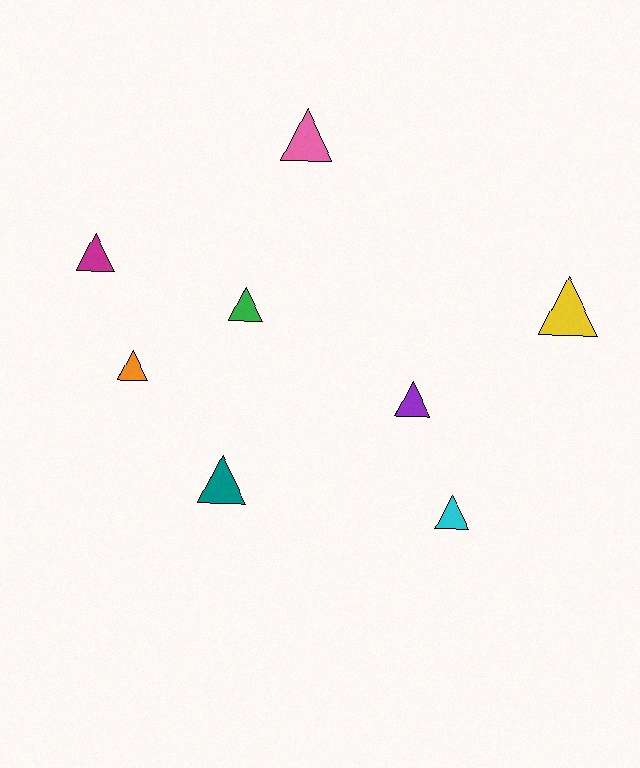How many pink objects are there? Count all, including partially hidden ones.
There is 1 pink object.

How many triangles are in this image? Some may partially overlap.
There are 8 triangles.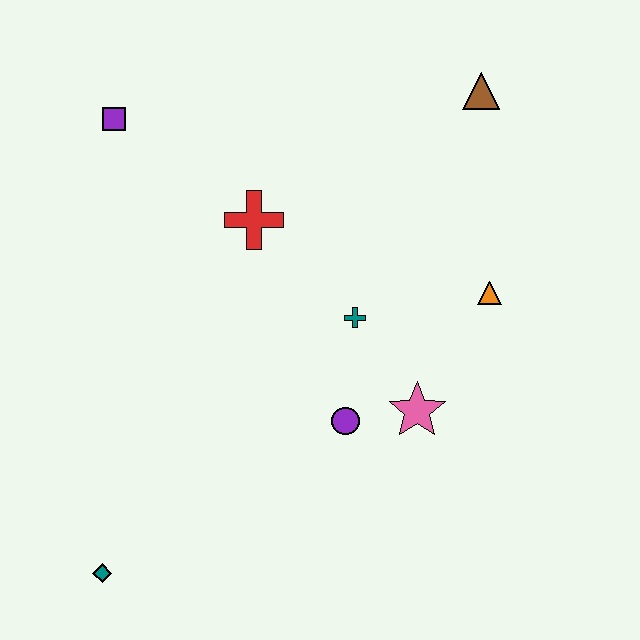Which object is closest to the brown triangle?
The orange triangle is closest to the brown triangle.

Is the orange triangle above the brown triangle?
No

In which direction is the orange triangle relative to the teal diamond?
The orange triangle is to the right of the teal diamond.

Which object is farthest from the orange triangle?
The teal diamond is farthest from the orange triangle.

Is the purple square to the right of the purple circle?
No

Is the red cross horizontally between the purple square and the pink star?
Yes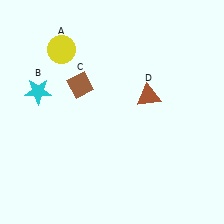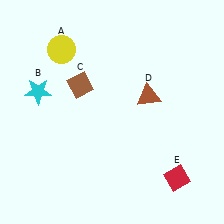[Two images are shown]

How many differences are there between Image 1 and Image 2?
There is 1 difference between the two images.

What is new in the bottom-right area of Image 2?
A red diamond (E) was added in the bottom-right area of Image 2.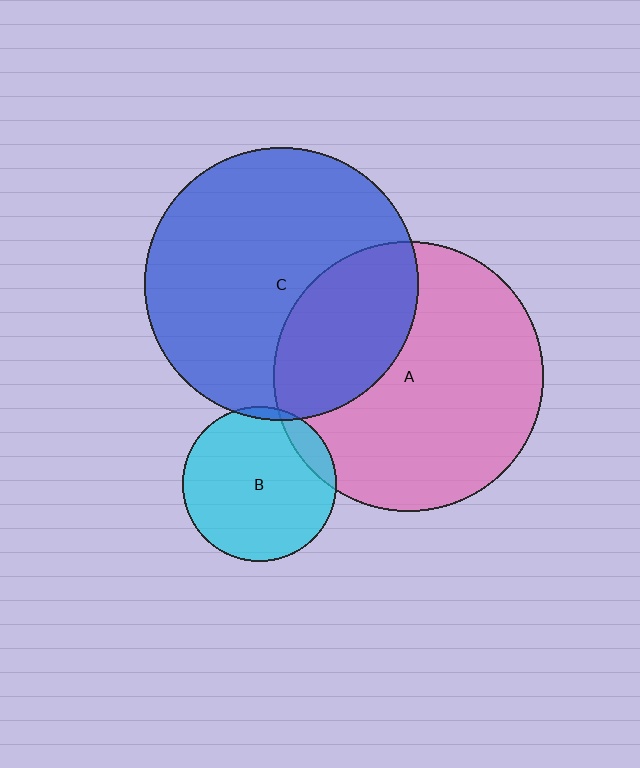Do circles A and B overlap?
Yes.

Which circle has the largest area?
Circle C (blue).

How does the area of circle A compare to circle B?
Approximately 3.1 times.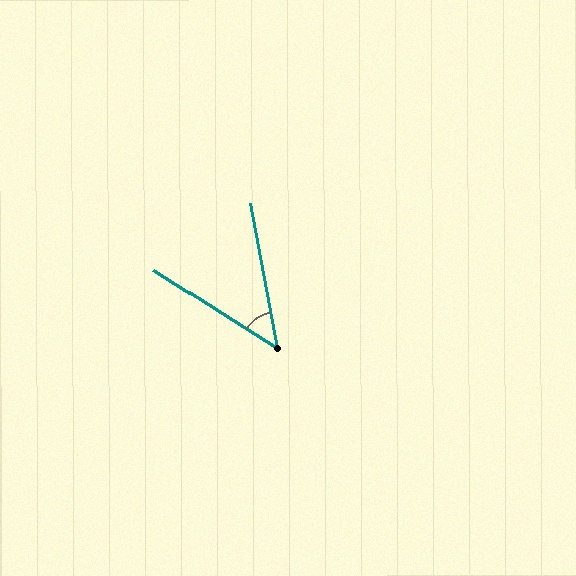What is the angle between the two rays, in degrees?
Approximately 47 degrees.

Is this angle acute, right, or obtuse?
It is acute.